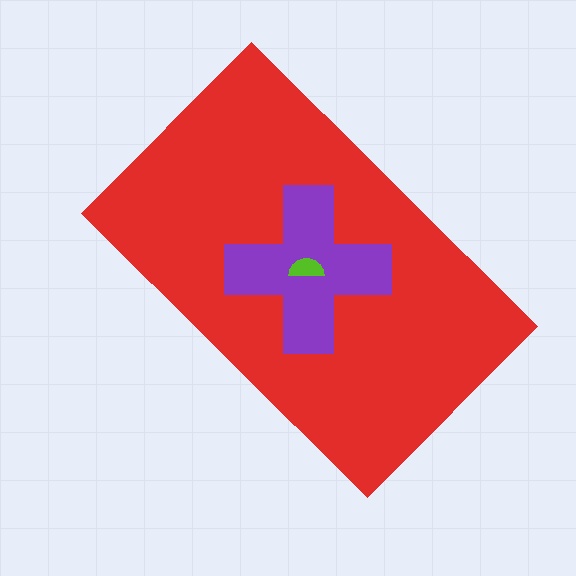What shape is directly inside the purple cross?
The lime semicircle.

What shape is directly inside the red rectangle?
The purple cross.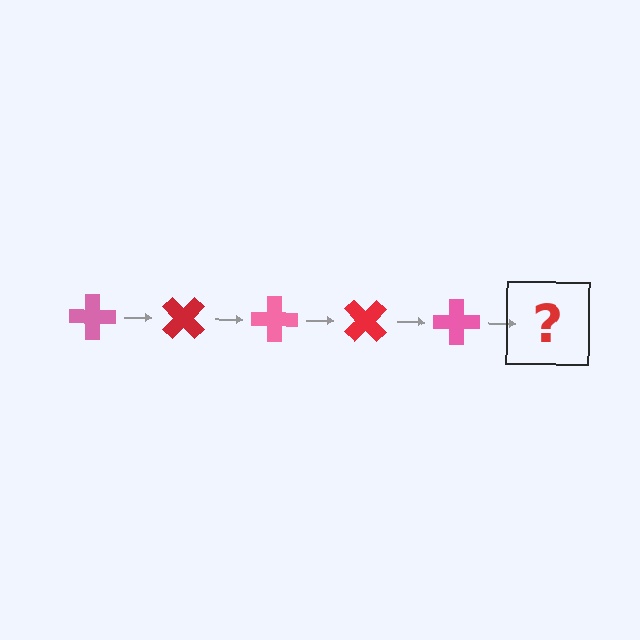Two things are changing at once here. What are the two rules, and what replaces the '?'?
The two rules are that it rotates 45 degrees each step and the color cycles through pink and red. The '?' should be a red cross, rotated 225 degrees from the start.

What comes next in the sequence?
The next element should be a red cross, rotated 225 degrees from the start.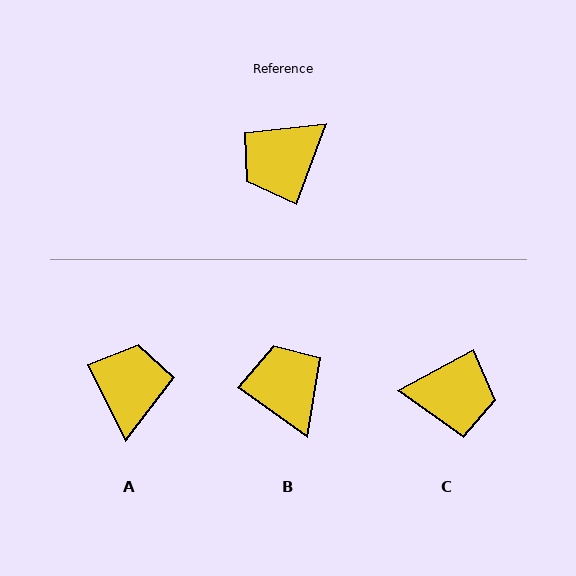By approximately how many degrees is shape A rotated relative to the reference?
Approximately 134 degrees clockwise.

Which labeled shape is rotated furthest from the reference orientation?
C, about 138 degrees away.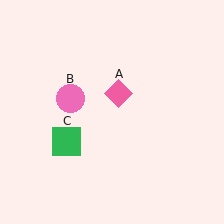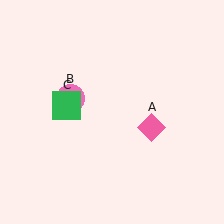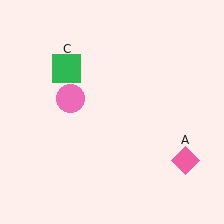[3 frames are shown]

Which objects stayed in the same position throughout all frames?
Pink circle (object B) remained stationary.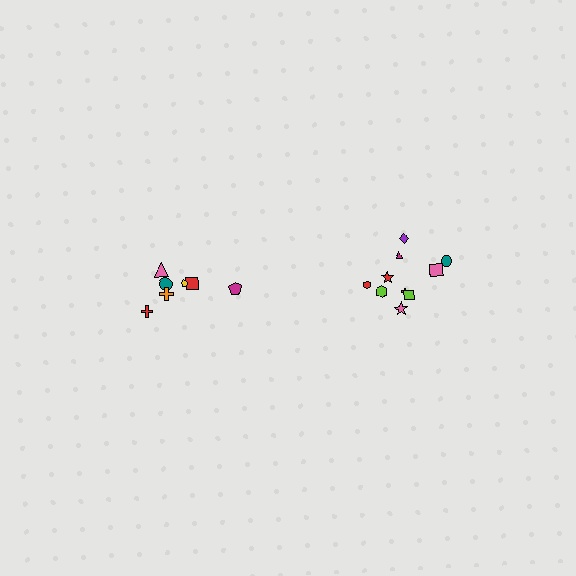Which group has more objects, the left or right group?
The right group.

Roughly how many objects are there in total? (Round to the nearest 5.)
Roughly 15 objects in total.